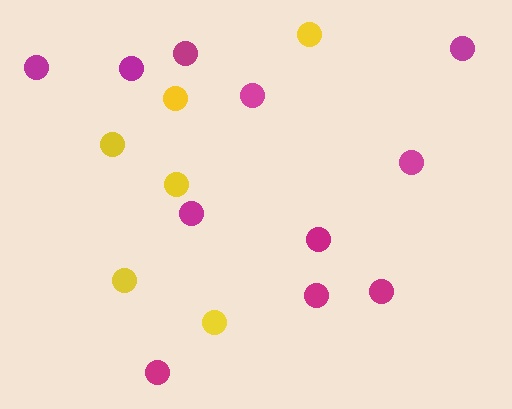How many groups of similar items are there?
There are 2 groups: one group of yellow circles (6) and one group of magenta circles (11).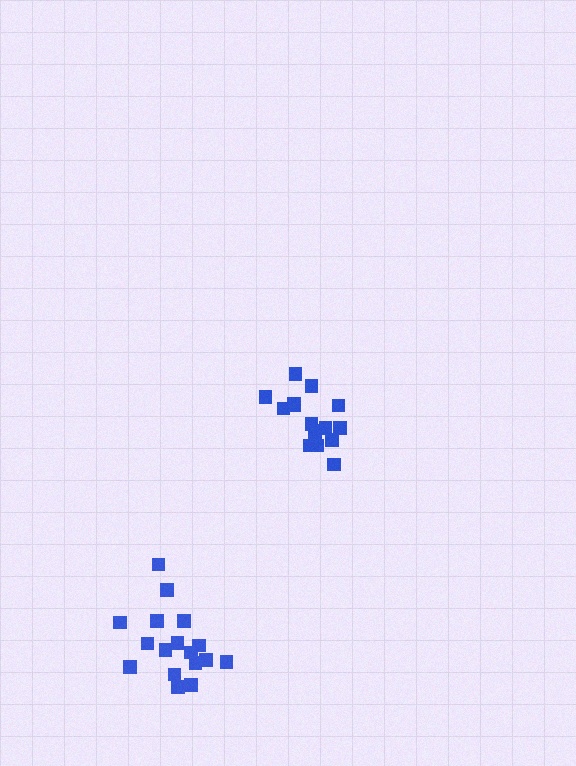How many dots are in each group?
Group 1: 16 dots, Group 2: 17 dots (33 total).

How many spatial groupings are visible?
There are 2 spatial groupings.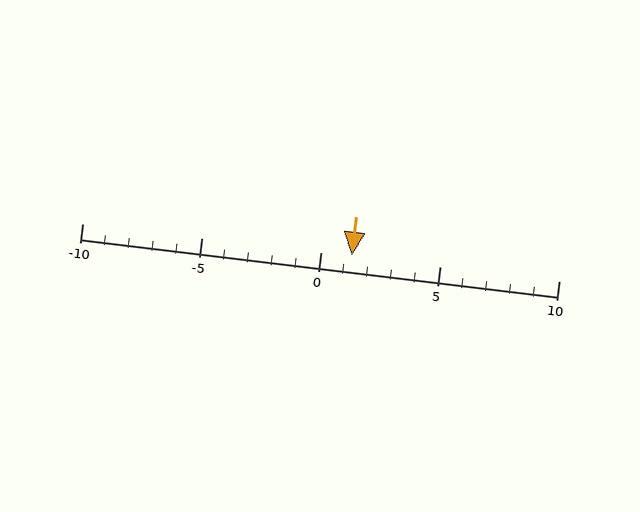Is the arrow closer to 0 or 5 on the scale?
The arrow is closer to 0.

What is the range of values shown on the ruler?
The ruler shows values from -10 to 10.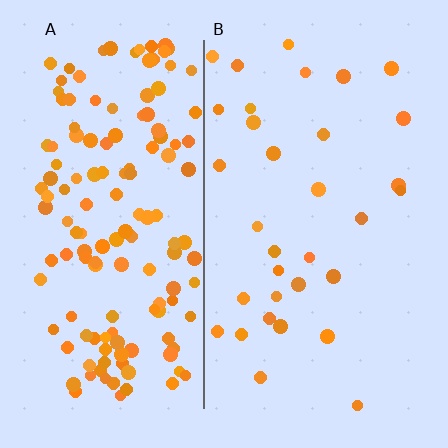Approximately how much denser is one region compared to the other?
Approximately 4.6× — region A over region B.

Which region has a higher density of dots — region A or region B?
A (the left).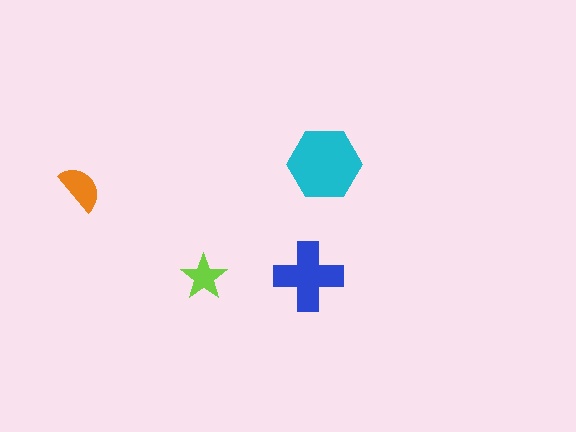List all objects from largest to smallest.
The cyan hexagon, the blue cross, the orange semicircle, the lime star.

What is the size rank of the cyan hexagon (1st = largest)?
1st.